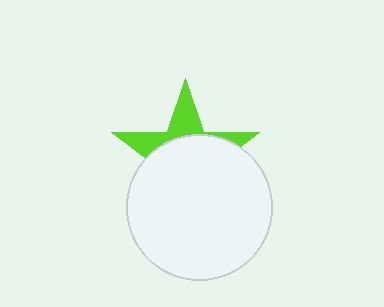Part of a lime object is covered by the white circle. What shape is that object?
It is a star.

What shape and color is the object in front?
The object in front is a white circle.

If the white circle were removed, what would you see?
You would see the complete lime star.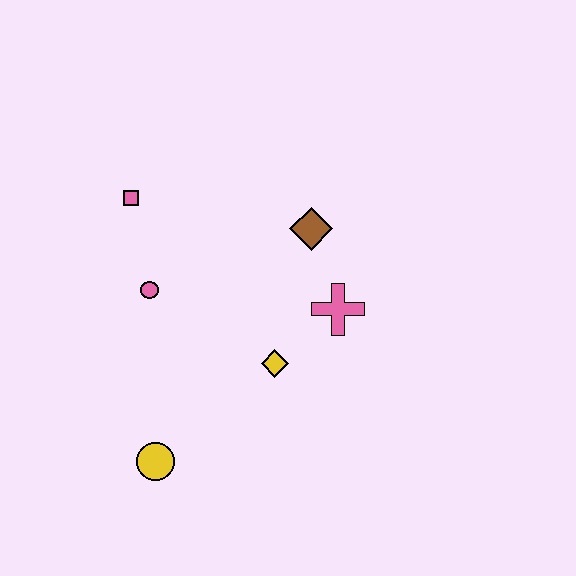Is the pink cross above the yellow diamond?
Yes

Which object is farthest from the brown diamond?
The yellow circle is farthest from the brown diamond.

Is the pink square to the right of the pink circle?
No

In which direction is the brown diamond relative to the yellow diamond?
The brown diamond is above the yellow diamond.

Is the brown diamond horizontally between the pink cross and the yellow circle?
Yes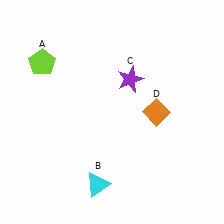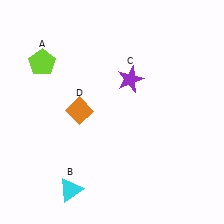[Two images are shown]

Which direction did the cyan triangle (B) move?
The cyan triangle (B) moved left.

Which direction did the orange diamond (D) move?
The orange diamond (D) moved left.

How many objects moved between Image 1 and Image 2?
2 objects moved between the two images.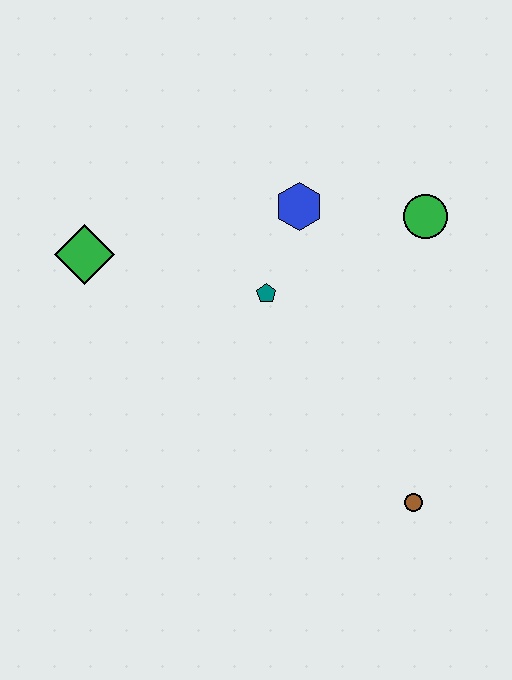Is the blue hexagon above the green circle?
Yes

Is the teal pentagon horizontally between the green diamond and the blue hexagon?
Yes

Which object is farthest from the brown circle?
The green diamond is farthest from the brown circle.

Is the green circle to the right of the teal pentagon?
Yes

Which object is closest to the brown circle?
The teal pentagon is closest to the brown circle.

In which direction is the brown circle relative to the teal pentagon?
The brown circle is below the teal pentagon.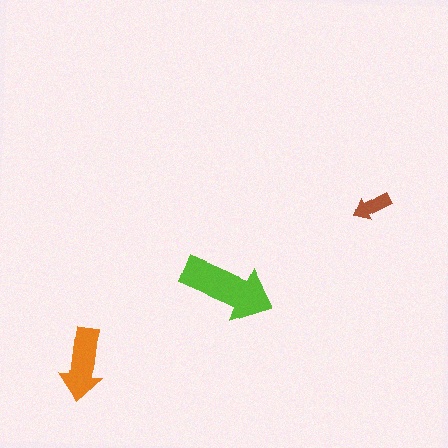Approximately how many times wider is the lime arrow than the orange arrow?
About 1.5 times wider.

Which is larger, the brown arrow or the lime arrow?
The lime one.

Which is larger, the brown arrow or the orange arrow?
The orange one.